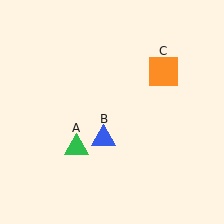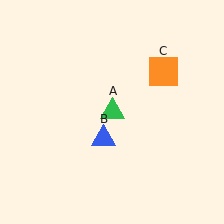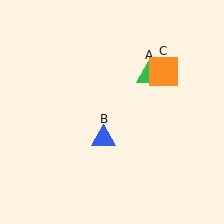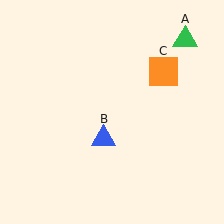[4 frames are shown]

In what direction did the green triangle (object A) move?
The green triangle (object A) moved up and to the right.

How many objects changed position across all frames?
1 object changed position: green triangle (object A).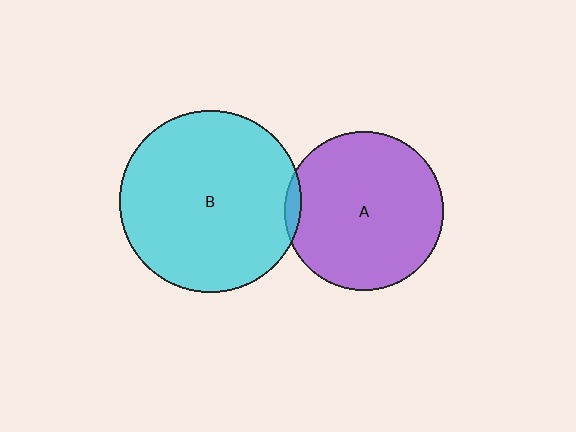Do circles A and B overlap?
Yes.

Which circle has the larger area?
Circle B (cyan).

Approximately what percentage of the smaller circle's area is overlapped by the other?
Approximately 5%.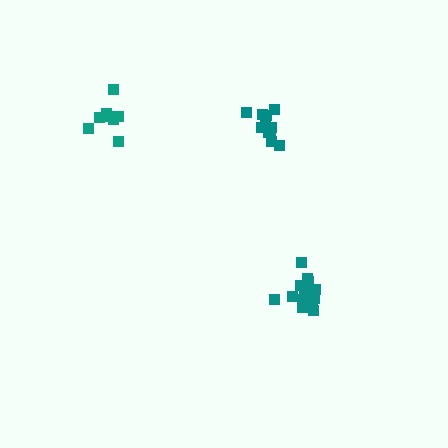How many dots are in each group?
Group 1: 14 dots, Group 2: 8 dots, Group 3: 13 dots (35 total).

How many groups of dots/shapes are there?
There are 3 groups.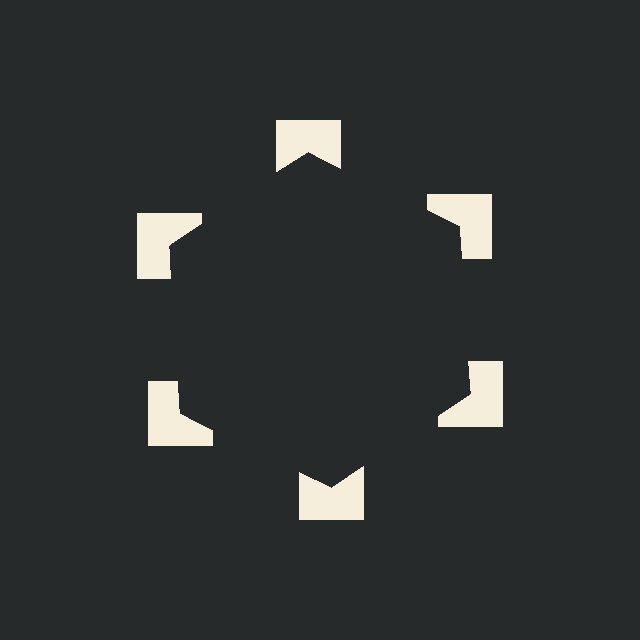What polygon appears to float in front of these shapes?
An illusory hexagon — its edges are inferred from the aligned wedge cuts in the notched squares, not physically drawn.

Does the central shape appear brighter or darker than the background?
It typically appears slightly darker than the background, even though no actual brightness change is drawn.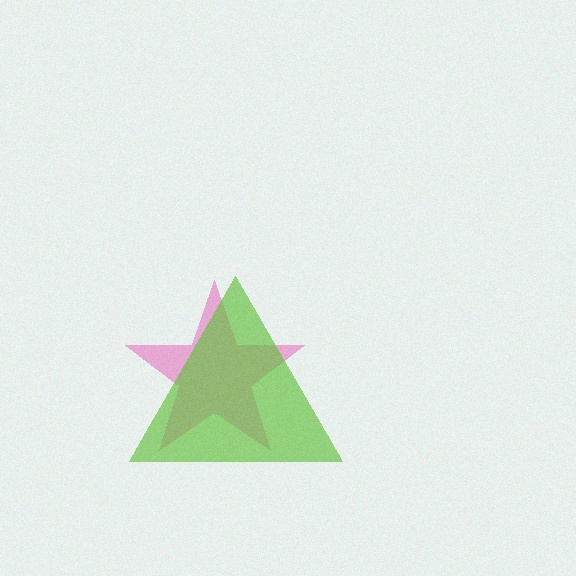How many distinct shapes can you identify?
There are 2 distinct shapes: a pink star, a lime triangle.